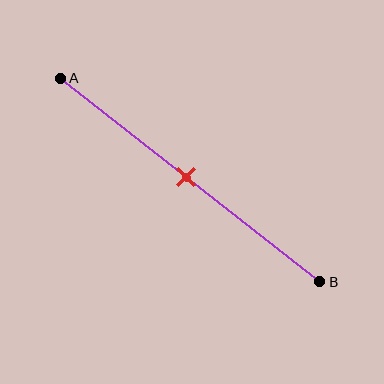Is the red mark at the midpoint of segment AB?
Yes, the mark is approximately at the midpoint.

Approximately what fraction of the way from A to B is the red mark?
The red mark is approximately 50% of the way from A to B.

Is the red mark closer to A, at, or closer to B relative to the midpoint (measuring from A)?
The red mark is approximately at the midpoint of segment AB.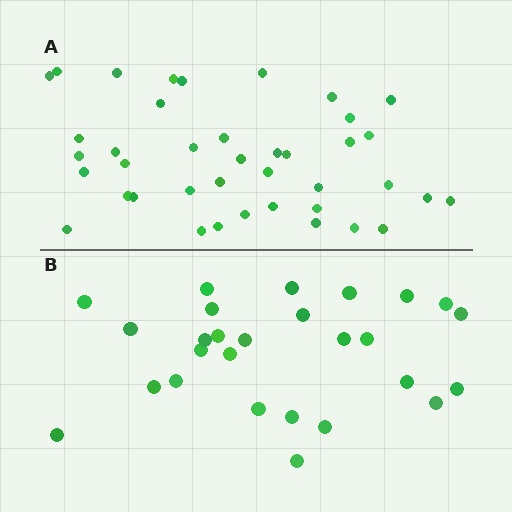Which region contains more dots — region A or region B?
Region A (the top region) has more dots.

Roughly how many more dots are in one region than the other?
Region A has approximately 15 more dots than region B.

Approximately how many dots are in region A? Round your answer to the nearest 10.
About 40 dots.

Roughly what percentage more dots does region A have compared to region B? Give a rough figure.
About 50% more.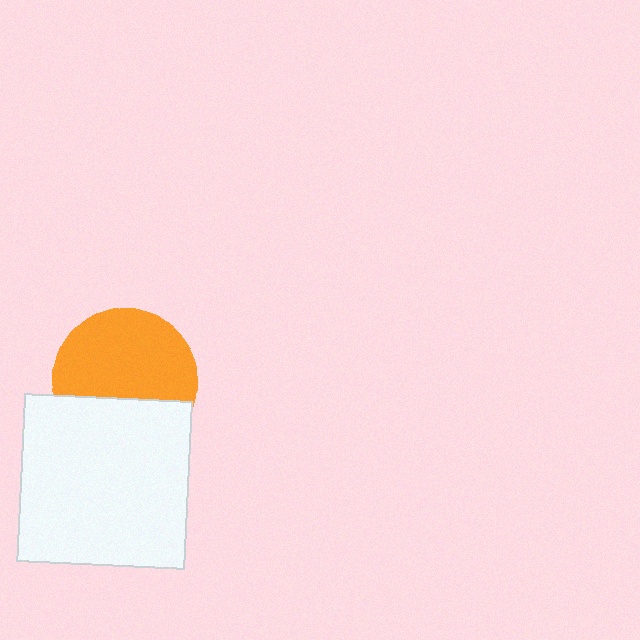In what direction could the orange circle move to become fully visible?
The orange circle could move up. That would shift it out from behind the white square entirely.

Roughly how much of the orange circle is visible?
About half of it is visible (roughly 65%).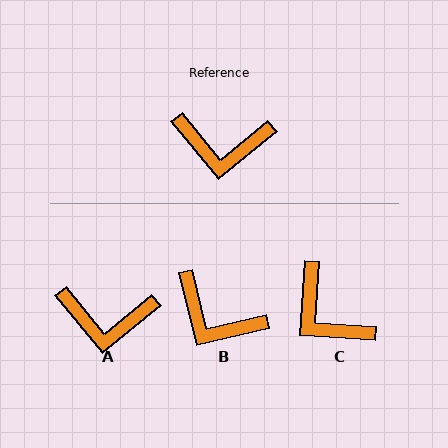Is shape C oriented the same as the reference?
No, it is off by about 43 degrees.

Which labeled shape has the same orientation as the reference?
A.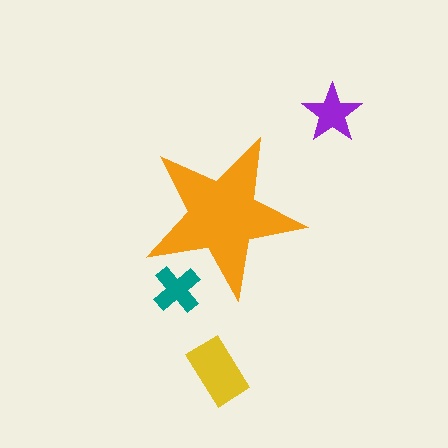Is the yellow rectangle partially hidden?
No, the yellow rectangle is fully visible.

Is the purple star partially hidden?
No, the purple star is fully visible.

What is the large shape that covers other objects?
An orange star.